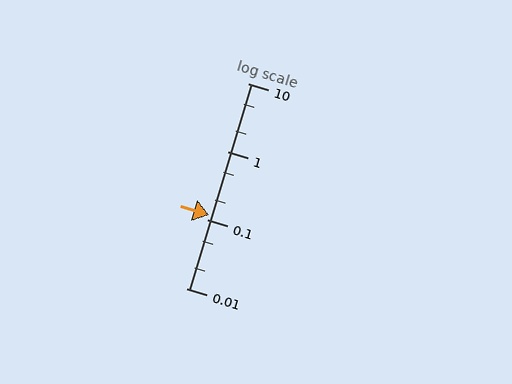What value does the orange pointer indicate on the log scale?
The pointer indicates approximately 0.12.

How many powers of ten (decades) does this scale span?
The scale spans 3 decades, from 0.01 to 10.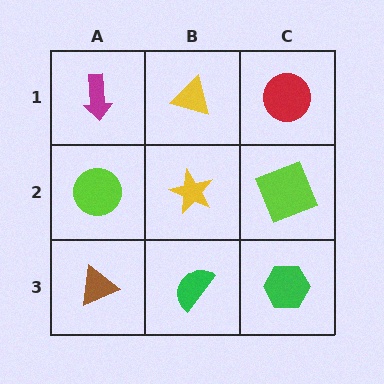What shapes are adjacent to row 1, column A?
A lime circle (row 2, column A), a yellow triangle (row 1, column B).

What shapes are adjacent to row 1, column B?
A yellow star (row 2, column B), a magenta arrow (row 1, column A), a red circle (row 1, column C).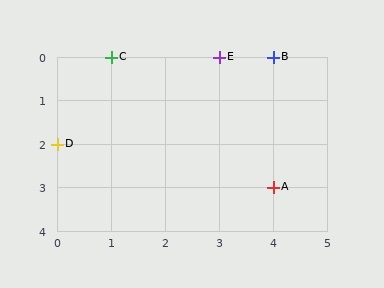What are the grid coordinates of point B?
Point B is at grid coordinates (4, 0).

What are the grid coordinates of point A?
Point A is at grid coordinates (4, 3).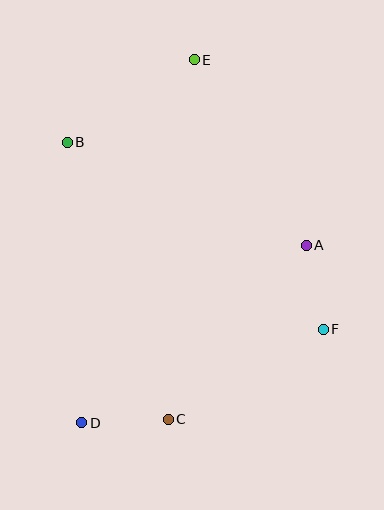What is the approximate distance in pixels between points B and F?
The distance between B and F is approximately 317 pixels.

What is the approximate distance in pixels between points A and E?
The distance between A and E is approximately 217 pixels.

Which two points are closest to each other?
Points A and F are closest to each other.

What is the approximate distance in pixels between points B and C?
The distance between B and C is approximately 295 pixels.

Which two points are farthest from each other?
Points D and E are farthest from each other.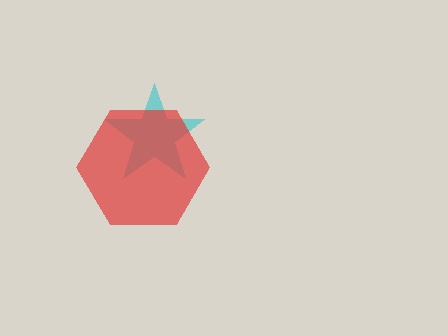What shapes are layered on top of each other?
The layered shapes are: a cyan star, a red hexagon.